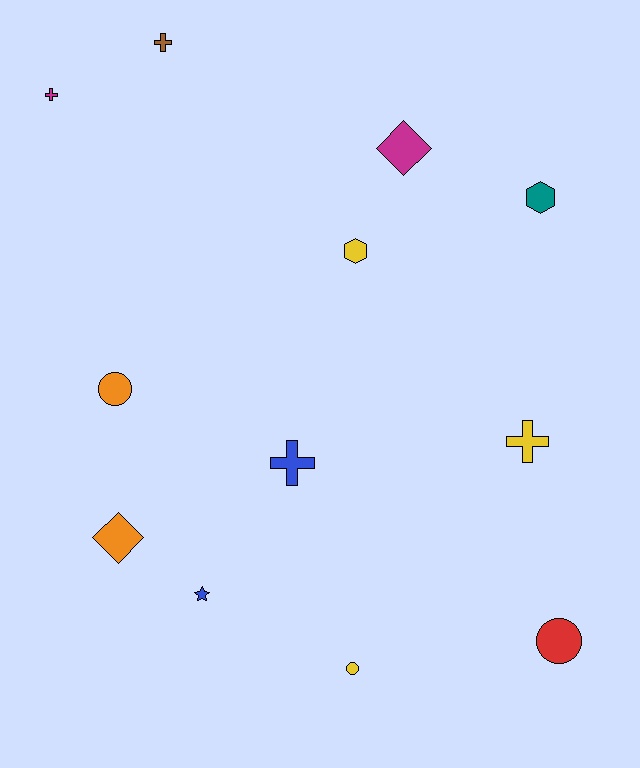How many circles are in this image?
There are 3 circles.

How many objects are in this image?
There are 12 objects.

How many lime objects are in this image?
There are no lime objects.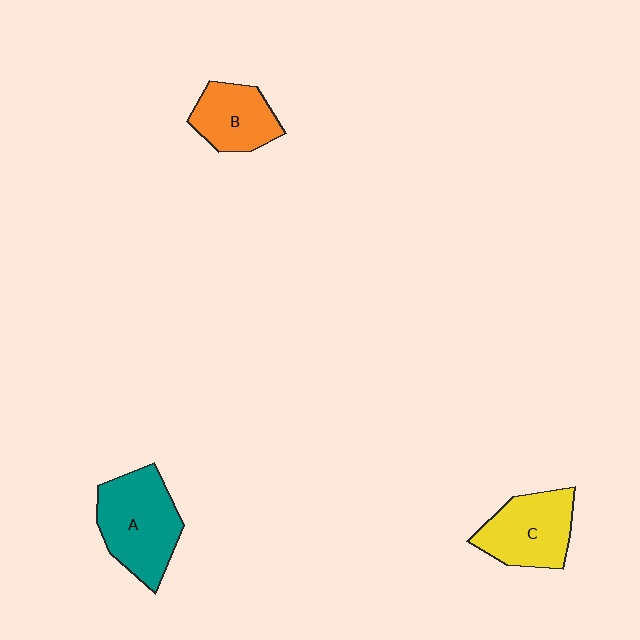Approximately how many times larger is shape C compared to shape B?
Approximately 1.3 times.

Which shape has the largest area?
Shape A (teal).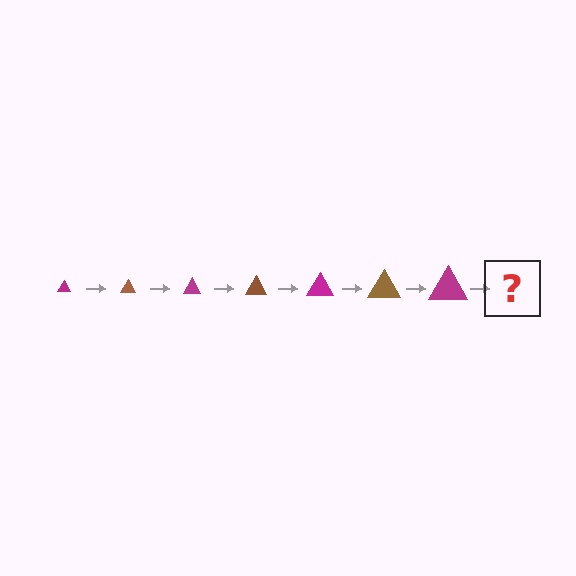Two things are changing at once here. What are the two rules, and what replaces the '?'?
The two rules are that the triangle grows larger each step and the color cycles through magenta and brown. The '?' should be a brown triangle, larger than the previous one.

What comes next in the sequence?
The next element should be a brown triangle, larger than the previous one.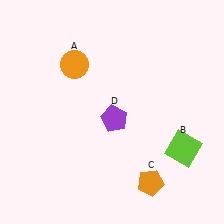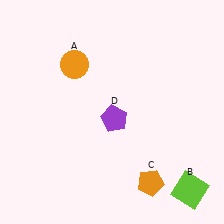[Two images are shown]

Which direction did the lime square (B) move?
The lime square (B) moved down.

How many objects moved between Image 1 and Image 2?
1 object moved between the two images.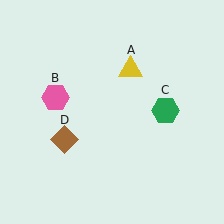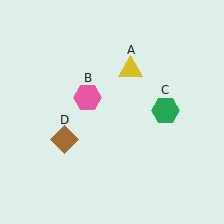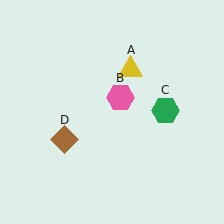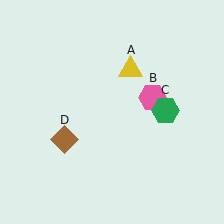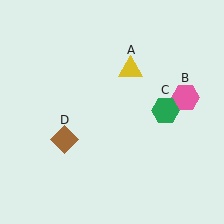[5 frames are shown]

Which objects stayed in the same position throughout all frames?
Yellow triangle (object A) and green hexagon (object C) and brown diamond (object D) remained stationary.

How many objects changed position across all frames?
1 object changed position: pink hexagon (object B).